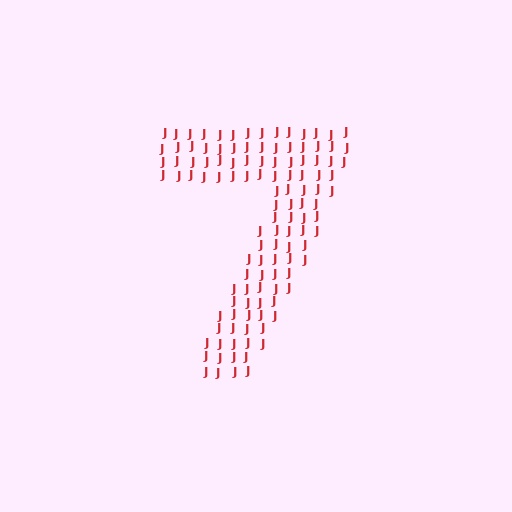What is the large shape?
The large shape is the digit 7.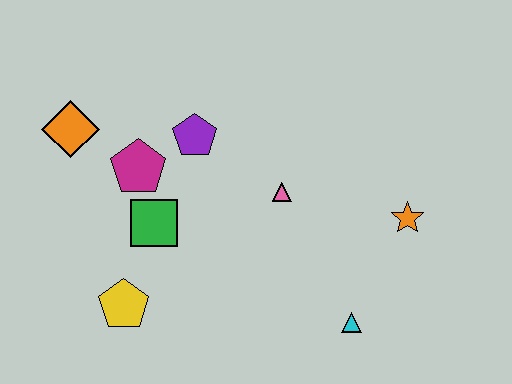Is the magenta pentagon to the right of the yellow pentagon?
Yes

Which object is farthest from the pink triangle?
The orange diamond is farthest from the pink triangle.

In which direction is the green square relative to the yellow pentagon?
The green square is above the yellow pentagon.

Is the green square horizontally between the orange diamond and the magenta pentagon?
No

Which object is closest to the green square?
The magenta pentagon is closest to the green square.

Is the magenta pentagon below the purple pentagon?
Yes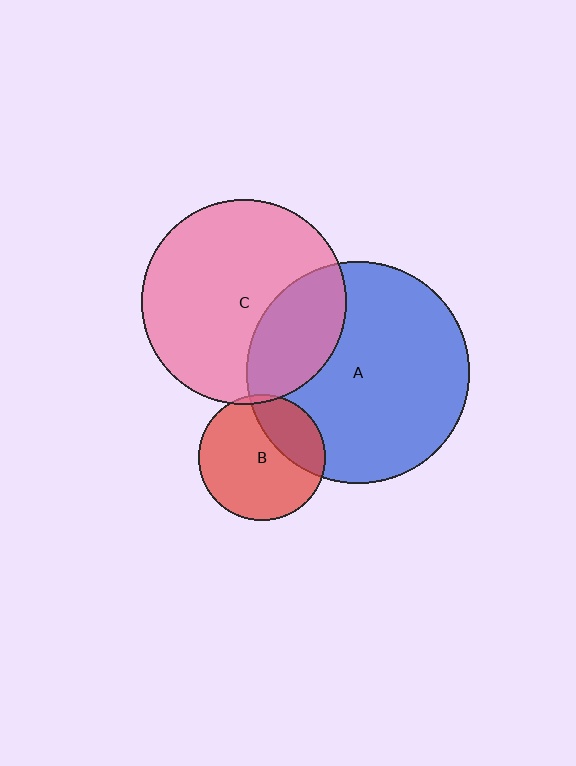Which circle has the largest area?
Circle A (blue).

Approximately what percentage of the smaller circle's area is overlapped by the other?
Approximately 30%.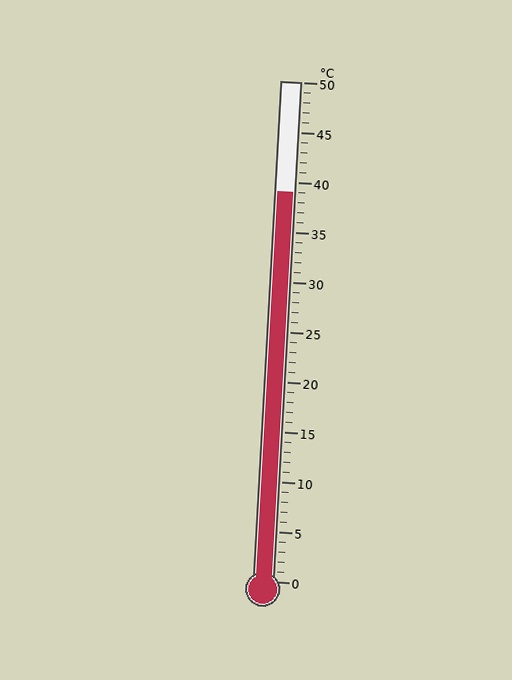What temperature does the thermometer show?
The thermometer shows approximately 39°C.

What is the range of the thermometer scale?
The thermometer scale ranges from 0°C to 50°C.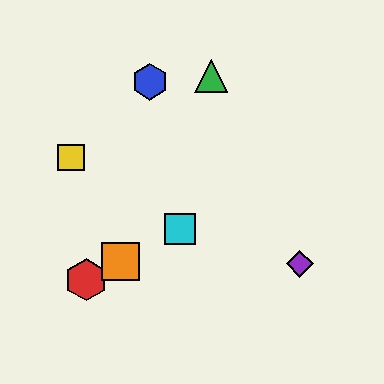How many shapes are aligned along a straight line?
3 shapes (the red hexagon, the orange square, the cyan square) are aligned along a straight line.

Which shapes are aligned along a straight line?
The red hexagon, the orange square, the cyan square are aligned along a straight line.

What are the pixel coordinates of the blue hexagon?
The blue hexagon is at (150, 82).